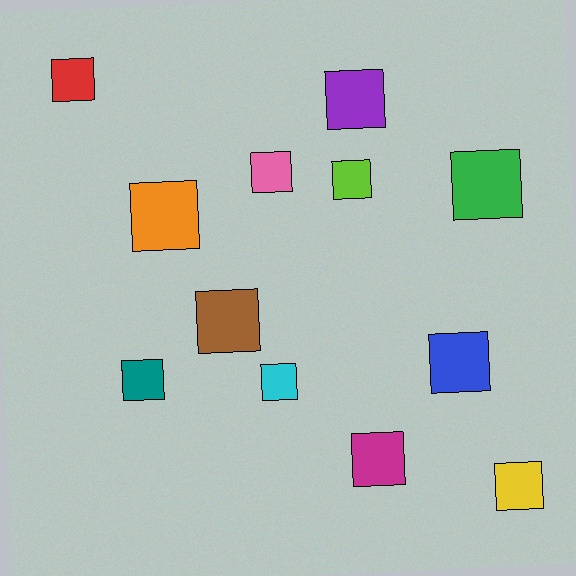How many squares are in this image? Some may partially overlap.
There are 12 squares.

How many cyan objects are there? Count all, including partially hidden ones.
There is 1 cyan object.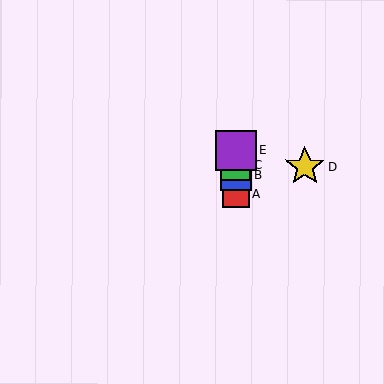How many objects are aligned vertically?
4 objects (A, B, C, E) are aligned vertically.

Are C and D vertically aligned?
No, C is at x≈236 and D is at x≈305.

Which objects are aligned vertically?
Objects A, B, C, E are aligned vertically.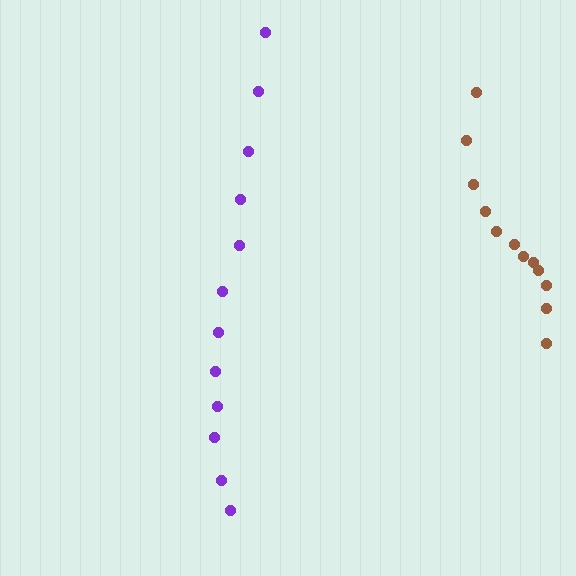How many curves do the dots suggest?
There are 2 distinct paths.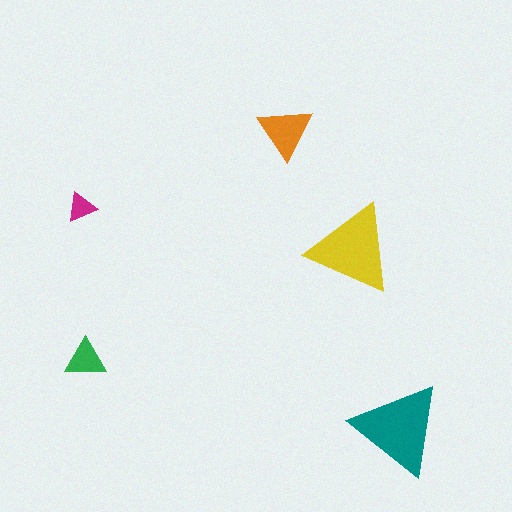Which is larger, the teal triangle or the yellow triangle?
The teal one.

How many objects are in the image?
There are 5 objects in the image.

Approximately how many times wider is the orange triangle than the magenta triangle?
About 2 times wider.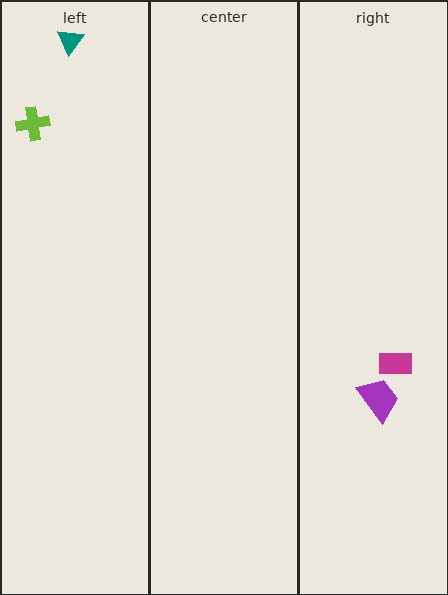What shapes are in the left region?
The teal triangle, the lime cross.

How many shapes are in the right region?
2.